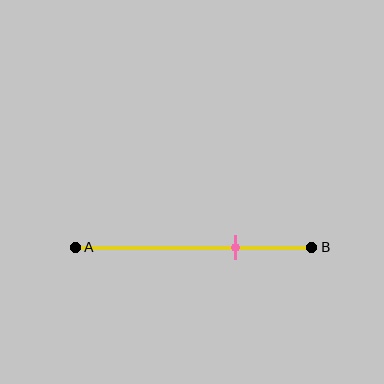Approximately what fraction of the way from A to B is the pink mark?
The pink mark is approximately 70% of the way from A to B.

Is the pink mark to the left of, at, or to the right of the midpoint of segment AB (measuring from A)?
The pink mark is to the right of the midpoint of segment AB.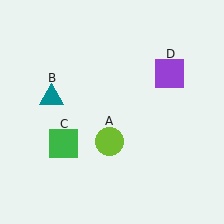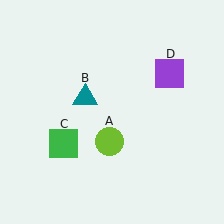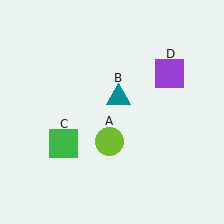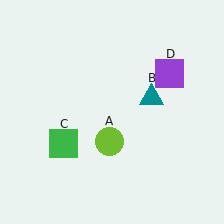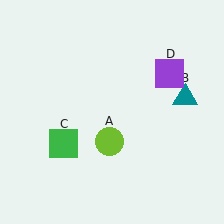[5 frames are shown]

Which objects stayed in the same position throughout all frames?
Lime circle (object A) and green square (object C) and purple square (object D) remained stationary.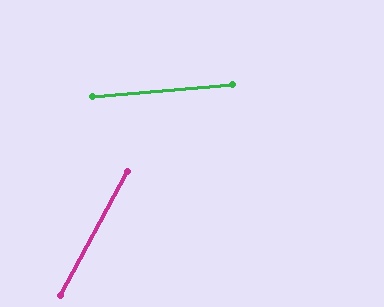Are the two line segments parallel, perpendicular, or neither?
Neither parallel nor perpendicular — they differ by about 56°.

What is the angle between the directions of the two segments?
Approximately 56 degrees.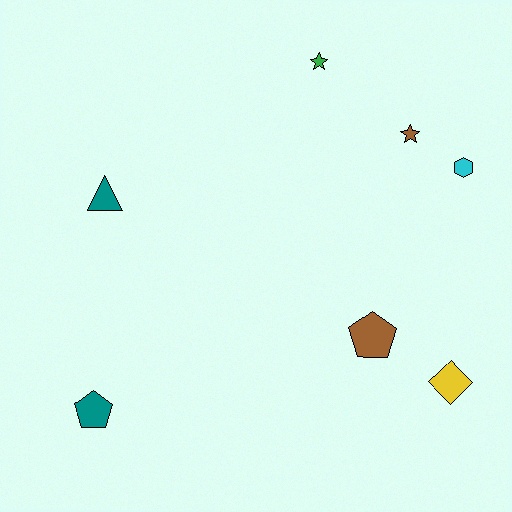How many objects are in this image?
There are 7 objects.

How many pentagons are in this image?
There are 2 pentagons.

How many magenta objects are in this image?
There are no magenta objects.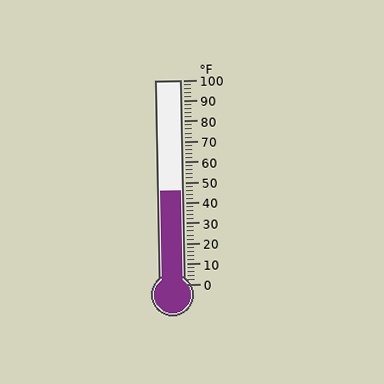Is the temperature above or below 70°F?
The temperature is below 70°F.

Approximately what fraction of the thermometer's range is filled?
The thermometer is filled to approximately 45% of its range.